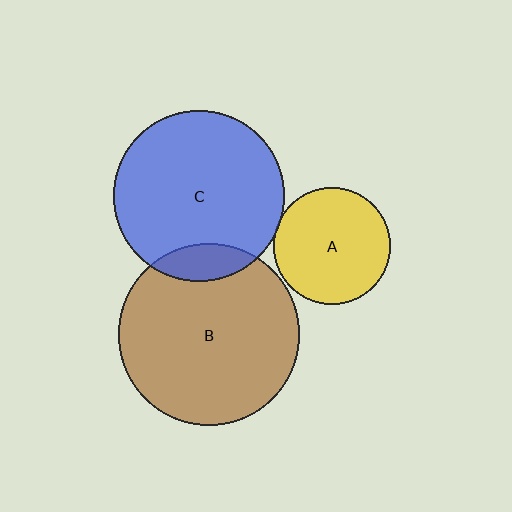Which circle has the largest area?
Circle B (brown).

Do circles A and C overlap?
Yes.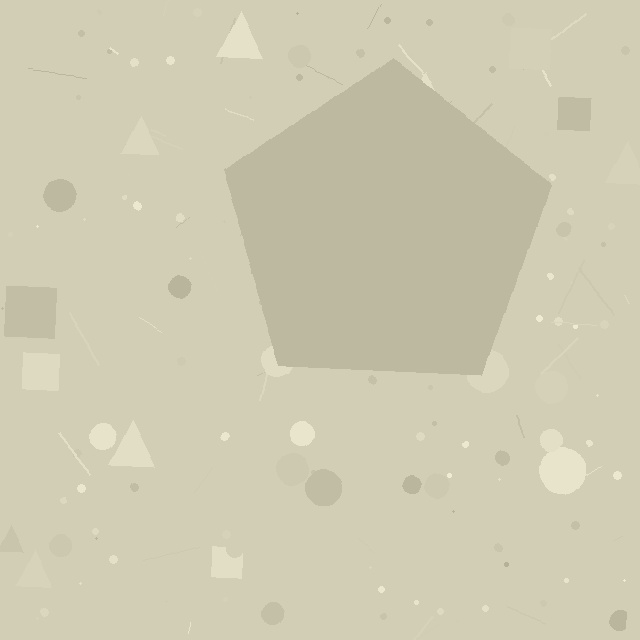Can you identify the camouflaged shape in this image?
The camouflaged shape is a pentagon.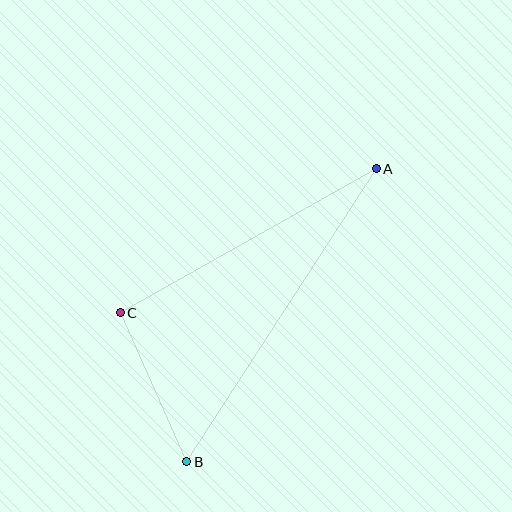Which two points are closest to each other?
Points B and C are closest to each other.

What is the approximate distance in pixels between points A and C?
The distance between A and C is approximately 294 pixels.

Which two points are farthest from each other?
Points A and B are farthest from each other.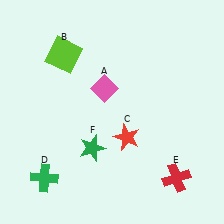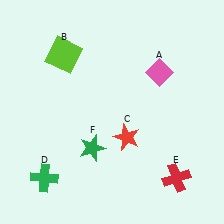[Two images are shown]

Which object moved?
The pink diamond (A) moved right.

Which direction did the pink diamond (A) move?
The pink diamond (A) moved right.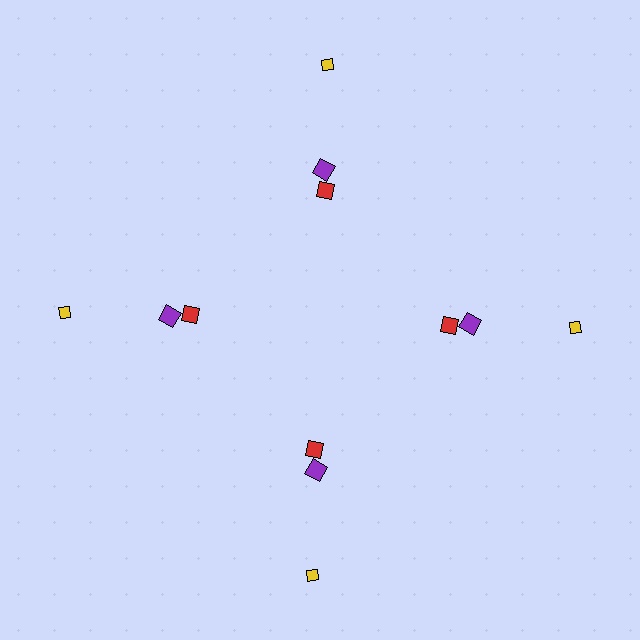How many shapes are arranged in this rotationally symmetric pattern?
There are 12 shapes, arranged in 4 groups of 3.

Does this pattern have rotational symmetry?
Yes, this pattern has 4-fold rotational symmetry. It looks the same after rotating 90 degrees around the center.